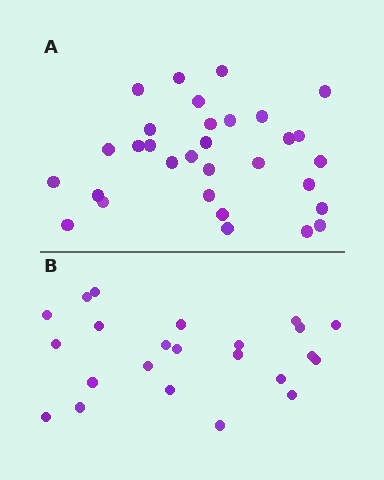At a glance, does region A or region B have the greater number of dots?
Region A (the top region) has more dots.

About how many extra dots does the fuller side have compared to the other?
Region A has roughly 8 or so more dots than region B.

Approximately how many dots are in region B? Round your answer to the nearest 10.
About 20 dots. (The exact count is 23, which rounds to 20.)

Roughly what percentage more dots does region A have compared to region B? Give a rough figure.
About 35% more.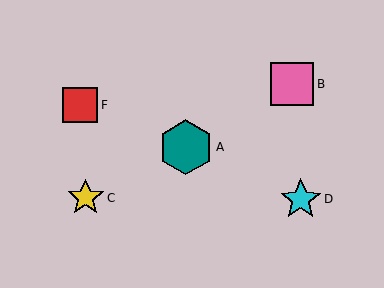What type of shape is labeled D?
Shape D is a cyan star.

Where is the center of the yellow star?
The center of the yellow star is at (86, 198).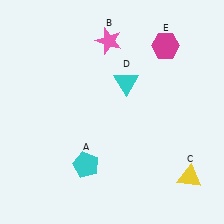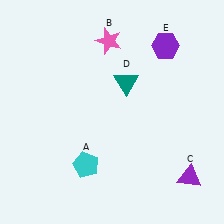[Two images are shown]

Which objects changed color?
C changed from yellow to purple. D changed from cyan to teal. E changed from magenta to purple.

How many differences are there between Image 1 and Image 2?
There are 3 differences between the two images.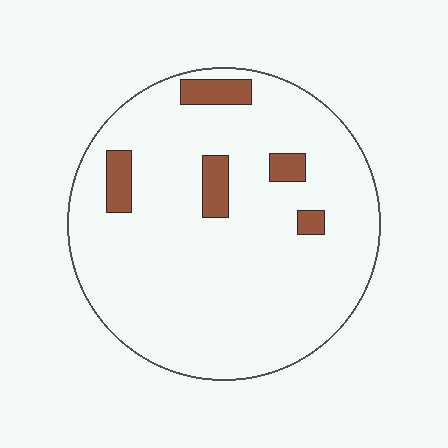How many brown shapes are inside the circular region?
5.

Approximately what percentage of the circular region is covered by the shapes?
Approximately 10%.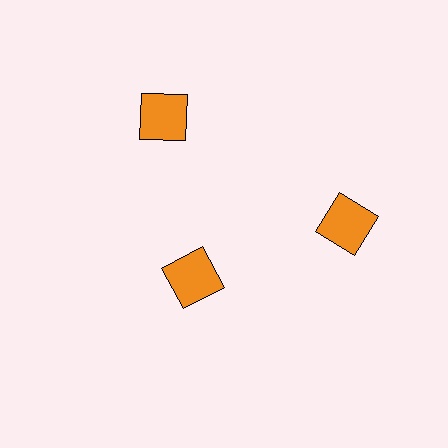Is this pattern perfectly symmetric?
No. The 3 orange squares are arranged in a ring, but one element near the 7 o'clock position is pulled inward toward the center, breaking the 3-fold rotational symmetry.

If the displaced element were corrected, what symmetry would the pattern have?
It would have 3-fold rotational symmetry — the pattern would map onto itself every 120 degrees.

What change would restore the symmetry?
The symmetry would be restored by moving it outward, back onto the ring so that all 3 squares sit at equal angles and equal distance from the center.